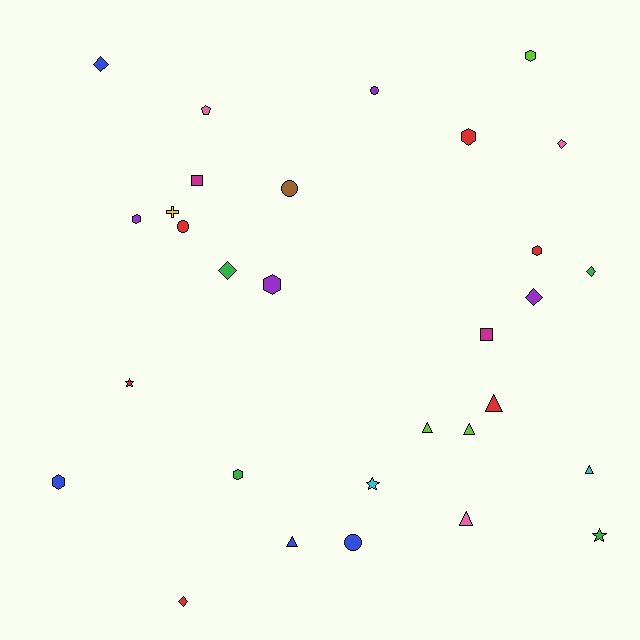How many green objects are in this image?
There are 4 green objects.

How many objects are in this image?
There are 30 objects.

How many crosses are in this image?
There is 1 cross.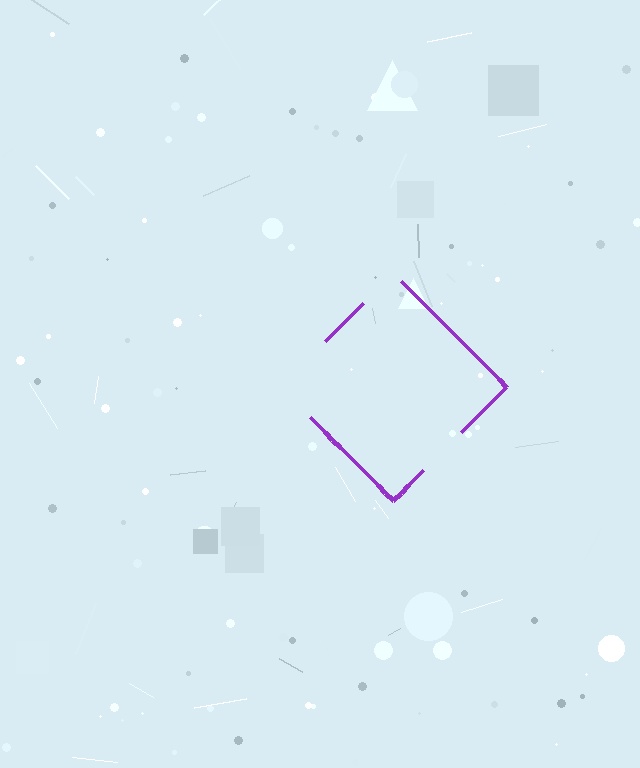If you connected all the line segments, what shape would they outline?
They would outline a diamond.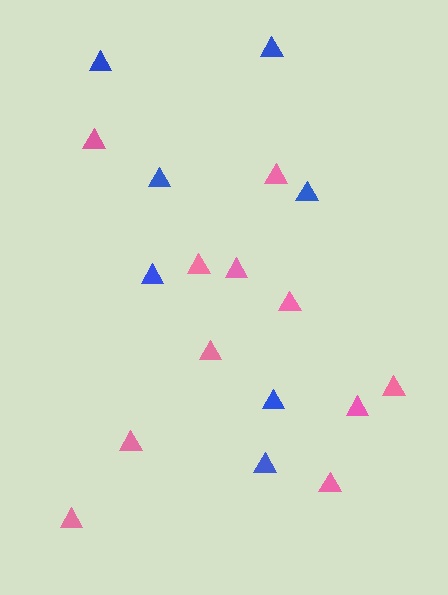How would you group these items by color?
There are 2 groups: one group of blue triangles (7) and one group of pink triangles (11).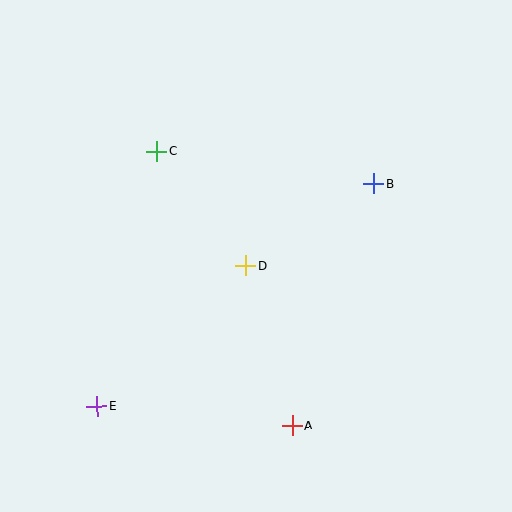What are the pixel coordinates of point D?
Point D is at (246, 266).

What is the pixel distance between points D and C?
The distance between D and C is 145 pixels.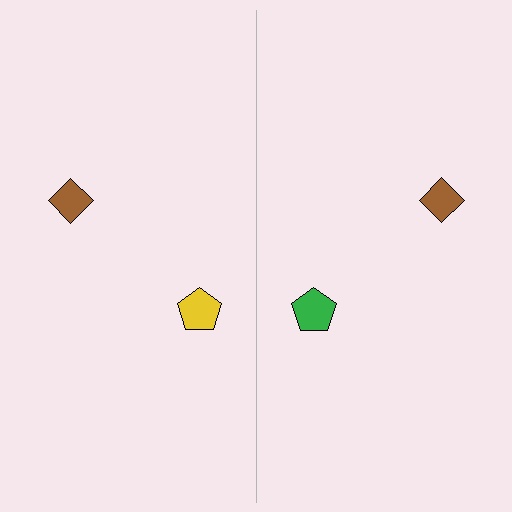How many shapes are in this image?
There are 4 shapes in this image.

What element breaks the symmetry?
The green pentagon on the right side breaks the symmetry — its mirror counterpart is yellow.